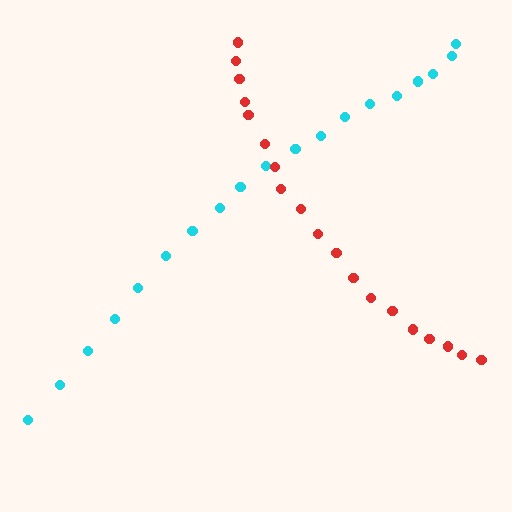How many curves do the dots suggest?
There are 2 distinct paths.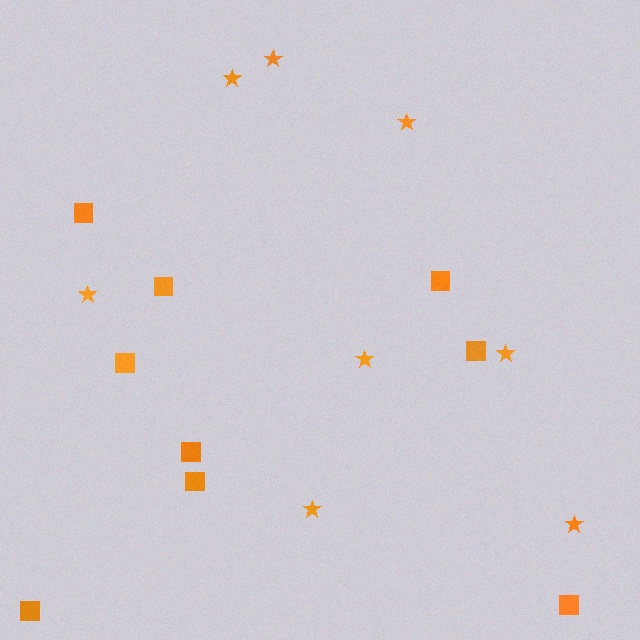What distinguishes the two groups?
There are 2 groups: one group of stars (8) and one group of squares (9).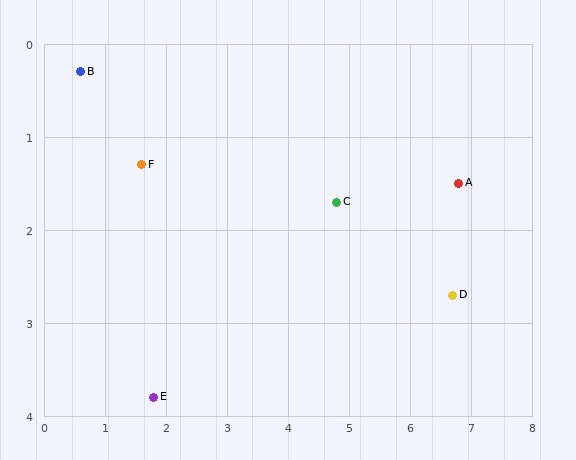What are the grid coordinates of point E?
Point E is at approximately (1.8, 3.8).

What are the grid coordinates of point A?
Point A is at approximately (6.8, 1.5).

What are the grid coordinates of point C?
Point C is at approximately (4.8, 1.7).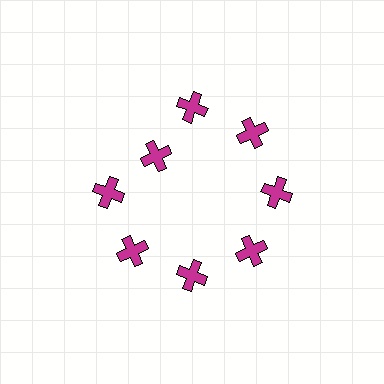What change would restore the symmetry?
The symmetry would be restored by moving it outward, back onto the ring so that all 8 crosses sit at equal angles and equal distance from the center.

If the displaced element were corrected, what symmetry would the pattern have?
It would have 8-fold rotational symmetry — the pattern would map onto itself every 45 degrees.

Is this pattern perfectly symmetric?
No. The 8 magenta crosses are arranged in a ring, but one element near the 10 o'clock position is pulled inward toward the center, breaking the 8-fold rotational symmetry.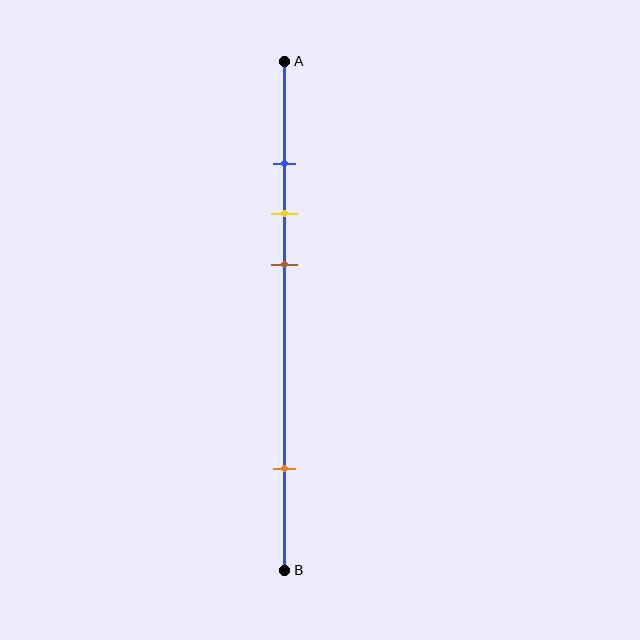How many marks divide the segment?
There are 4 marks dividing the segment.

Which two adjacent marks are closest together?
The blue and yellow marks are the closest adjacent pair.